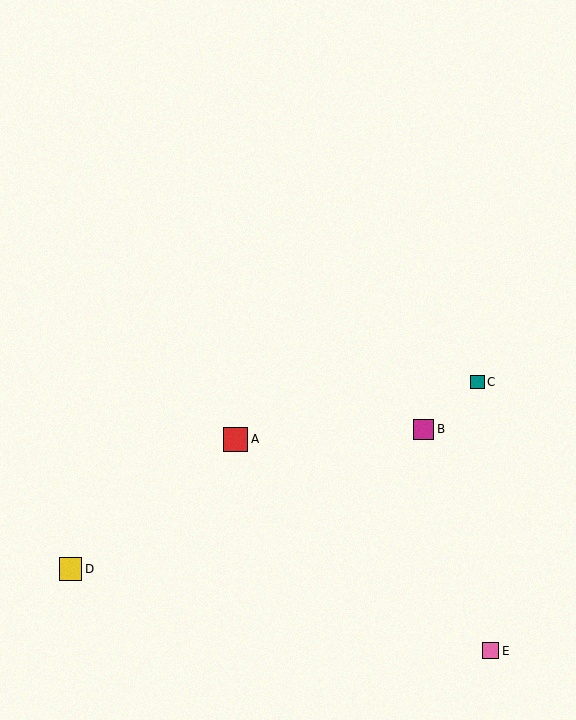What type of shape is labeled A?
Shape A is a red square.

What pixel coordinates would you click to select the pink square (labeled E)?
Click at (491, 651) to select the pink square E.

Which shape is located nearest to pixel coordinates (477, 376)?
The teal square (labeled C) at (477, 382) is nearest to that location.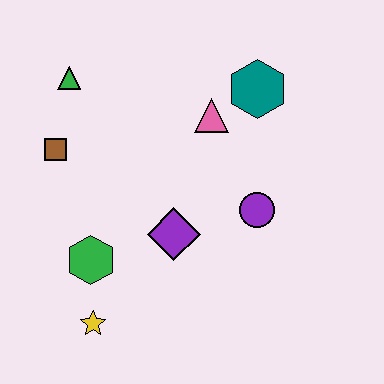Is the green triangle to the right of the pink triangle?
No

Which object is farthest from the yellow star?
The teal hexagon is farthest from the yellow star.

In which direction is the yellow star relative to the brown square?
The yellow star is below the brown square.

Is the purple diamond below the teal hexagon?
Yes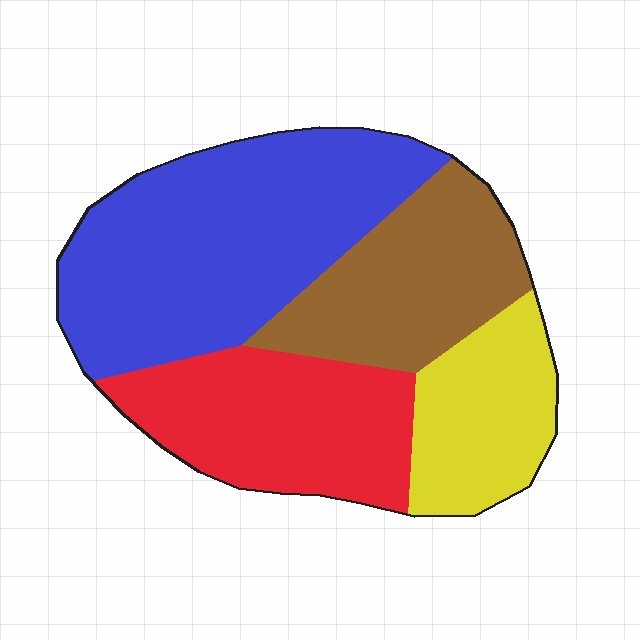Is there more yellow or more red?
Red.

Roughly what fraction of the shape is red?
Red takes up about one quarter (1/4) of the shape.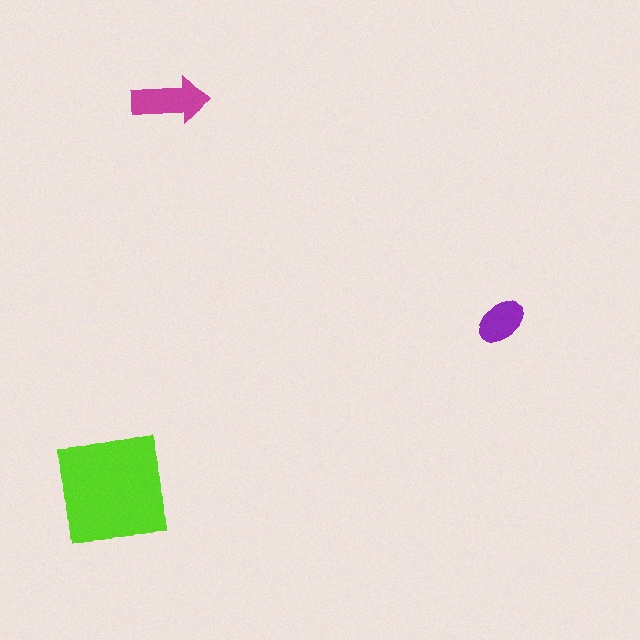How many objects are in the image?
There are 3 objects in the image.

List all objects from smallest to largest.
The purple ellipse, the magenta arrow, the lime square.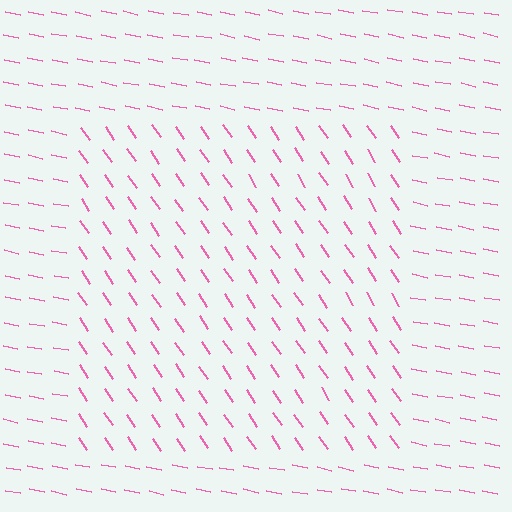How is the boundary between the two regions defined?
The boundary is defined purely by a change in line orientation (approximately 45 degrees difference). All lines are the same color and thickness.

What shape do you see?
I see a rectangle.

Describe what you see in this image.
The image is filled with small pink line segments. A rectangle region in the image has lines oriented differently from the surrounding lines, creating a visible texture boundary.